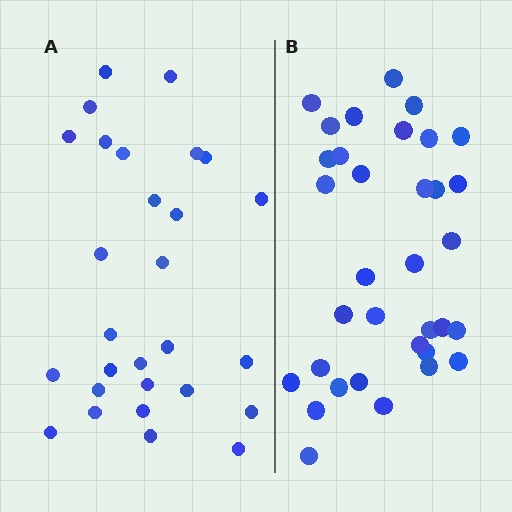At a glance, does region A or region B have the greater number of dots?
Region B (the right region) has more dots.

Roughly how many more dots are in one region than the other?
Region B has about 6 more dots than region A.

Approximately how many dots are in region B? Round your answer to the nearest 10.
About 30 dots. (The exact count is 34, which rounds to 30.)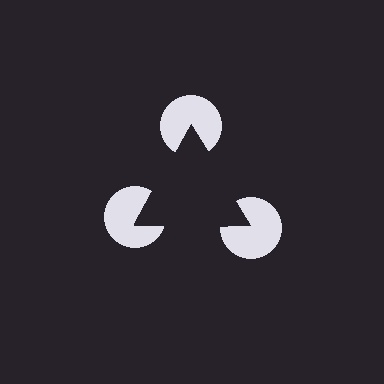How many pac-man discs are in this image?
There are 3 — one at each vertex of the illusory triangle.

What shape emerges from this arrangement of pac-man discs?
An illusory triangle — its edges are inferred from the aligned wedge cuts in the pac-man discs, not physically drawn.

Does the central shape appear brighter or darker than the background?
It typically appears slightly darker than the background, even though no actual brightness change is drawn.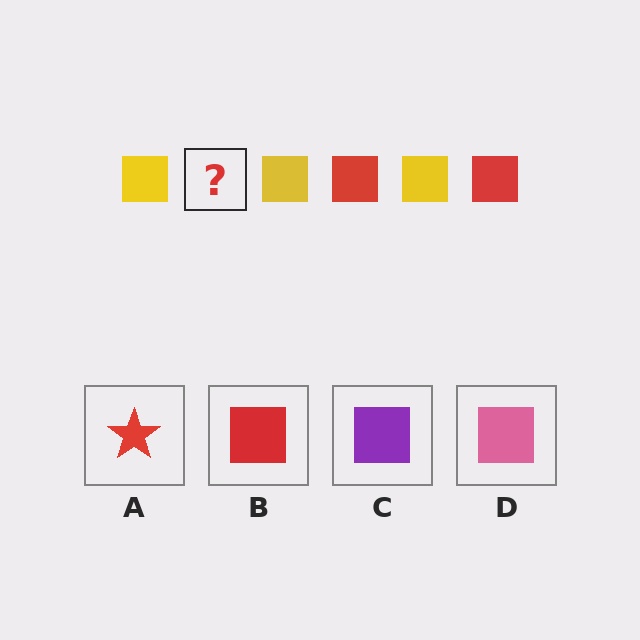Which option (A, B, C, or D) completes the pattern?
B.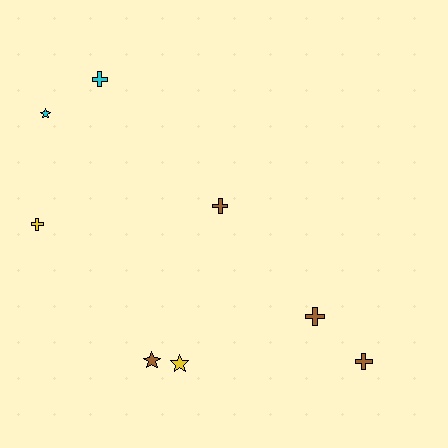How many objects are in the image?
There are 8 objects.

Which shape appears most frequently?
Cross, with 5 objects.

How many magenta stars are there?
There are no magenta stars.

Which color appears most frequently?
Brown, with 4 objects.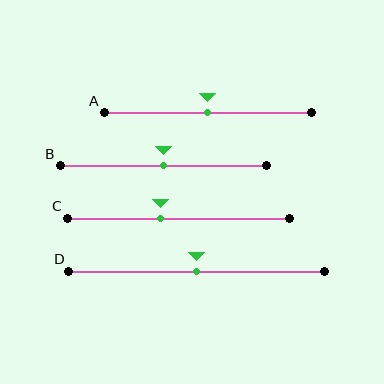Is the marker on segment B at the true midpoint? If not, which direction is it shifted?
Yes, the marker on segment B is at the true midpoint.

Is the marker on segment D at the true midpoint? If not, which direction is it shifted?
Yes, the marker on segment D is at the true midpoint.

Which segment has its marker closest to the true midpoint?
Segment A has its marker closest to the true midpoint.